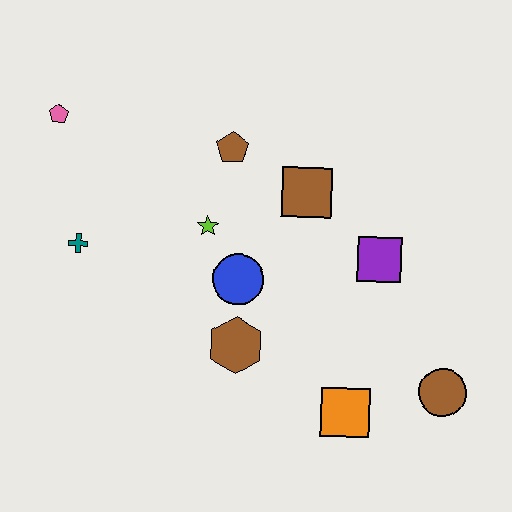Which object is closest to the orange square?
The brown circle is closest to the orange square.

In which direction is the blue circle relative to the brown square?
The blue circle is below the brown square.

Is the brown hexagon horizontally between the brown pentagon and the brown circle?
Yes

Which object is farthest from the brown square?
The pink pentagon is farthest from the brown square.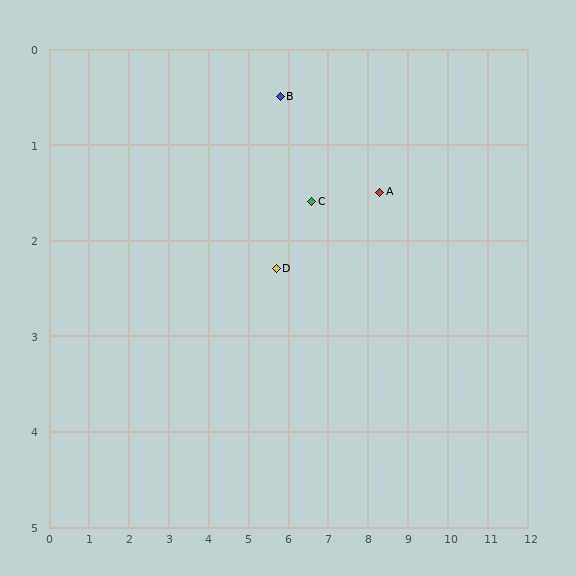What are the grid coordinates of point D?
Point D is at approximately (5.7, 2.3).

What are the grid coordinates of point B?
Point B is at approximately (5.8, 0.5).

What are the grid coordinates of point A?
Point A is at approximately (8.3, 1.5).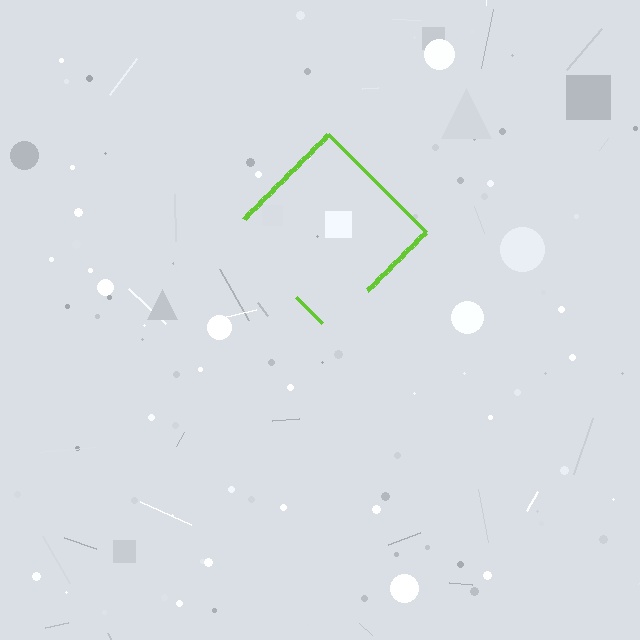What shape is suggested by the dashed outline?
The dashed outline suggests a diamond.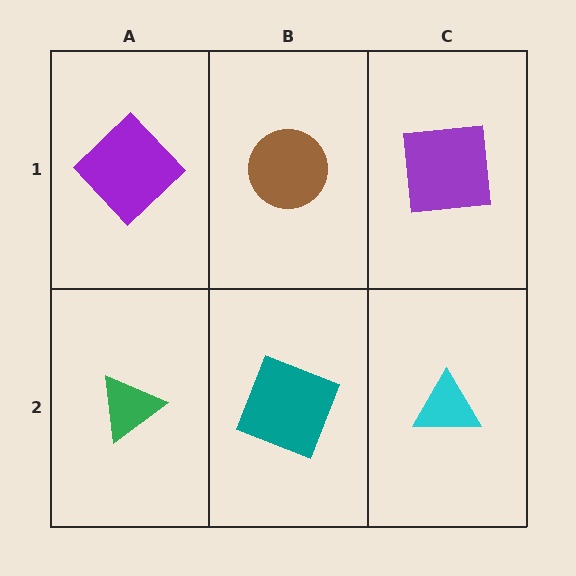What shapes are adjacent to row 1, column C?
A cyan triangle (row 2, column C), a brown circle (row 1, column B).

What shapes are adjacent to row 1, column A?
A green triangle (row 2, column A), a brown circle (row 1, column B).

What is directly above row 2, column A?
A purple diamond.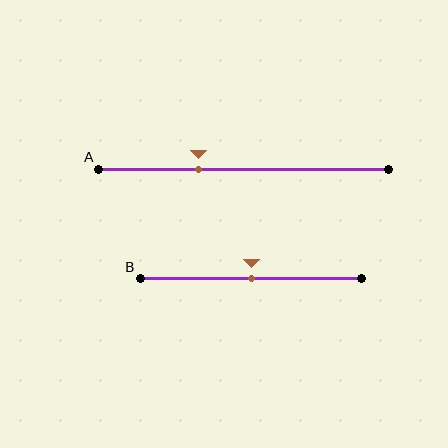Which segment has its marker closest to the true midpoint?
Segment B has its marker closest to the true midpoint.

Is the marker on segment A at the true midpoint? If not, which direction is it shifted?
No, the marker on segment A is shifted to the left by about 16% of the segment length.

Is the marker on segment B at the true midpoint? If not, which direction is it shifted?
Yes, the marker on segment B is at the true midpoint.